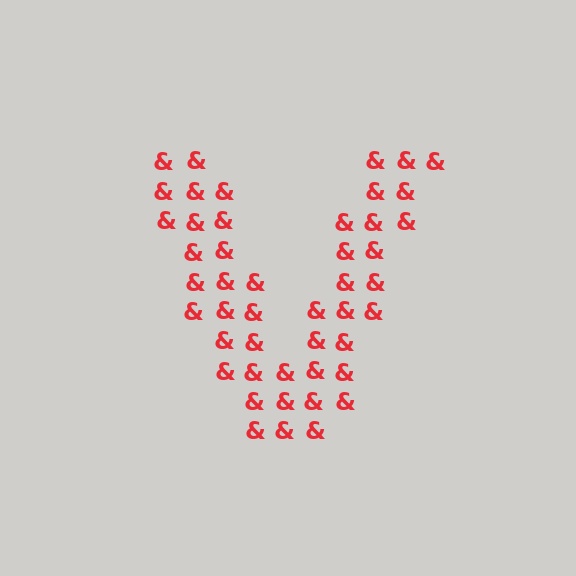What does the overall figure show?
The overall figure shows the letter V.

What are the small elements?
The small elements are ampersands.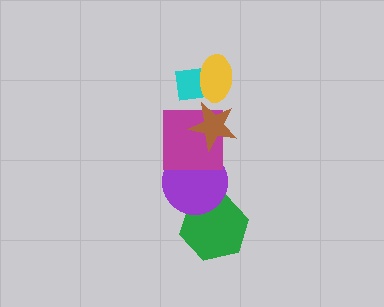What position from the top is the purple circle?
The purple circle is 5th from the top.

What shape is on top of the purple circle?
The magenta square is on top of the purple circle.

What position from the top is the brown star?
The brown star is 3rd from the top.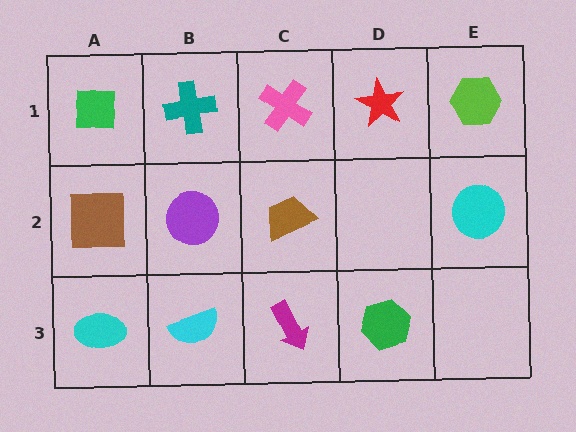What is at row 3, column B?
A cyan semicircle.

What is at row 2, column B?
A purple circle.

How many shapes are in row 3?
4 shapes.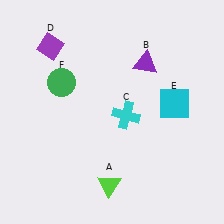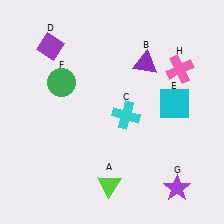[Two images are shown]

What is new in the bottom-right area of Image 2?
A purple star (G) was added in the bottom-right area of Image 2.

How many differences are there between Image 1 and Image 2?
There are 2 differences between the two images.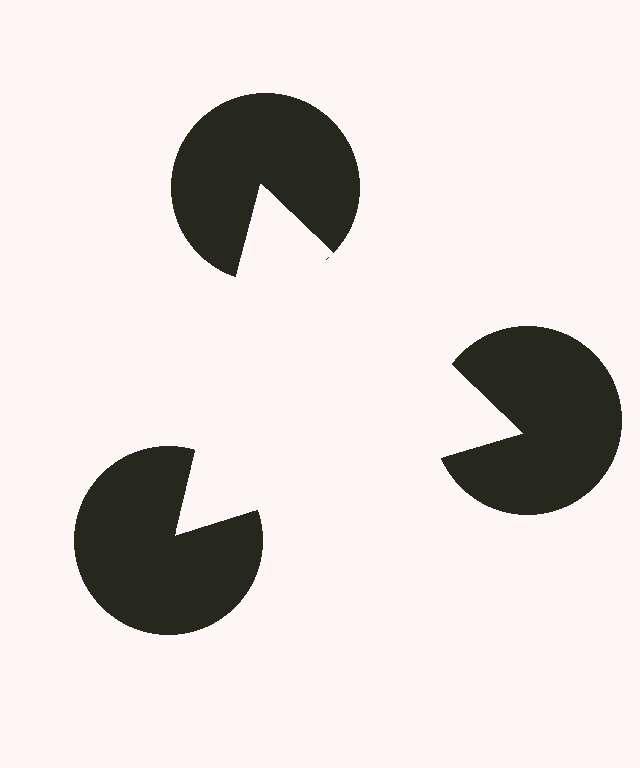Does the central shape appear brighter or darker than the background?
It typically appears slightly brighter than the background, even though no actual brightness change is drawn.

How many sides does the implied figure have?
3 sides.